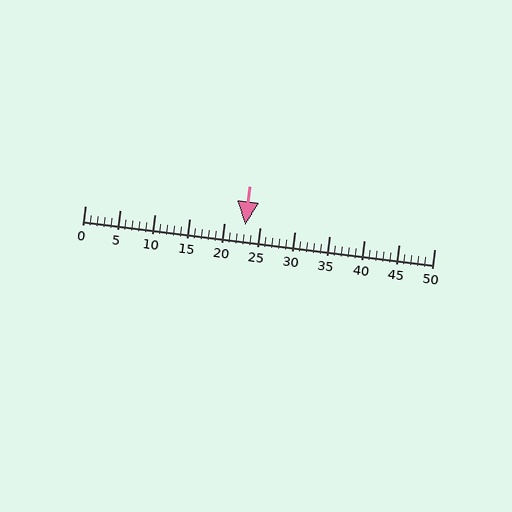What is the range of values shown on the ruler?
The ruler shows values from 0 to 50.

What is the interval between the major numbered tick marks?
The major tick marks are spaced 5 units apart.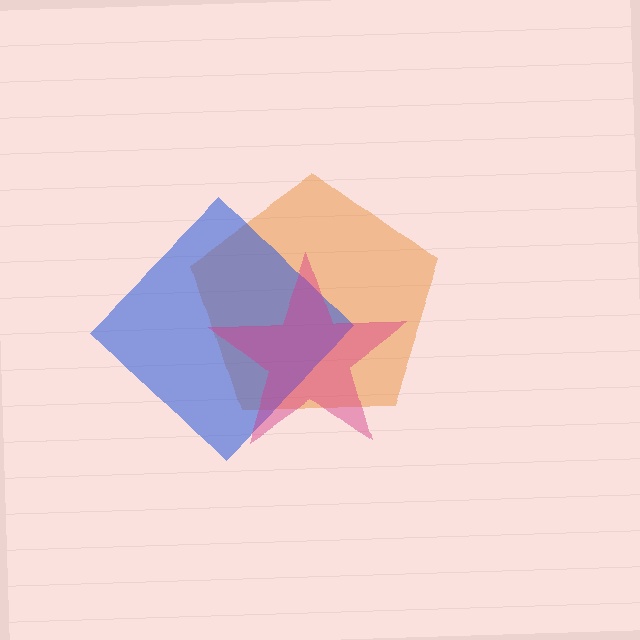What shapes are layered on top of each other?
The layered shapes are: an orange pentagon, a blue diamond, a magenta star.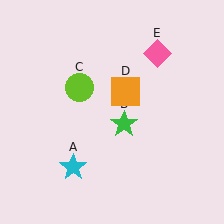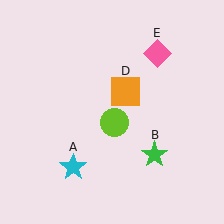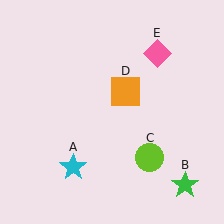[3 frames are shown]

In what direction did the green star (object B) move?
The green star (object B) moved down and to the right.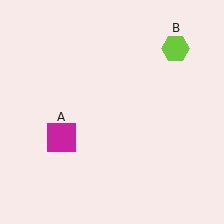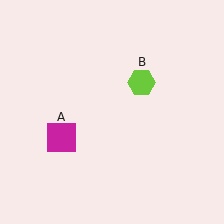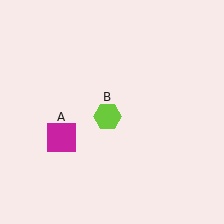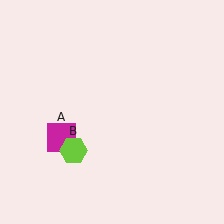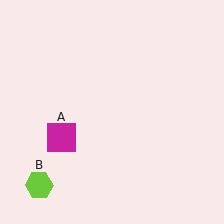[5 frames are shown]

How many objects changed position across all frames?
1 object changed position: lime hexagon (object B).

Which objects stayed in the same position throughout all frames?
Magenta square (object A) remained stationary.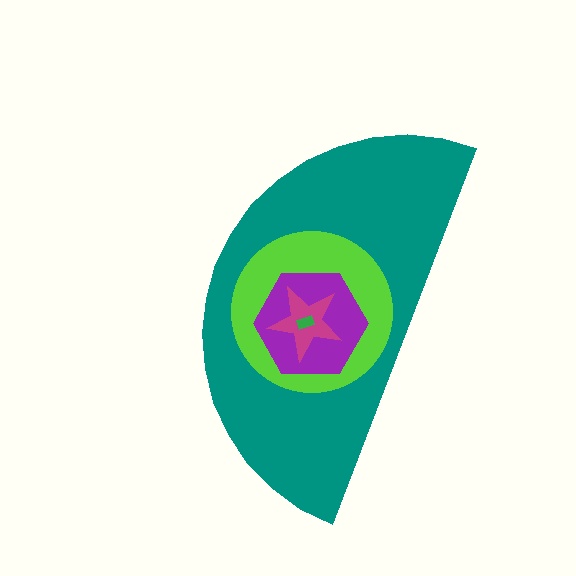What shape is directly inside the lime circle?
The purple hexagon.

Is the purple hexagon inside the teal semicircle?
Yes.